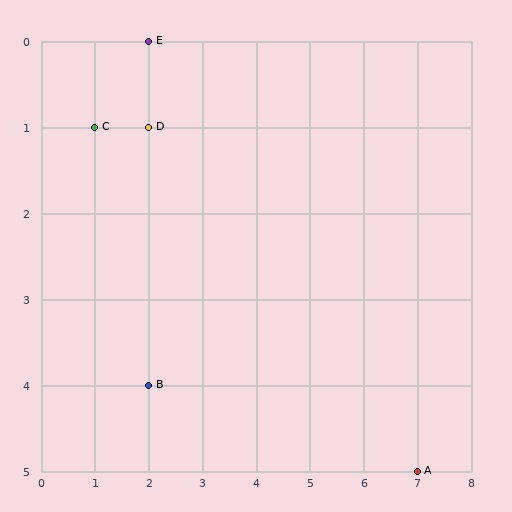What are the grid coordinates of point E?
Point E is at grid coordinates (2, 0).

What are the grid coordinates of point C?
Point C is at grid coordinates (1, 1).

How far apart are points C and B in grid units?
Points C and B are 1 column and 3 rows apart (about 3.2 grid units diagonally).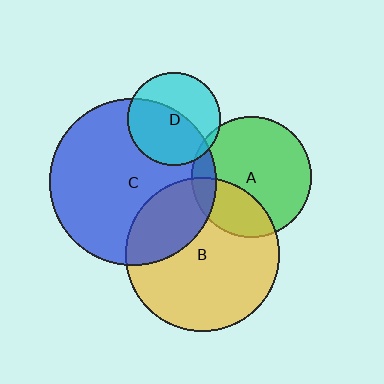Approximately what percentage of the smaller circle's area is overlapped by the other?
Approximately 30%.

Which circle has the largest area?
Circle C (blue).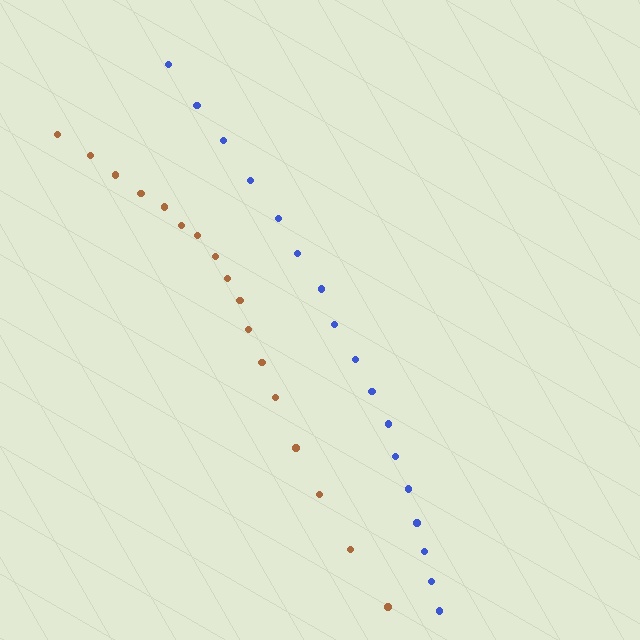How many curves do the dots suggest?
There are 2 distinct paths.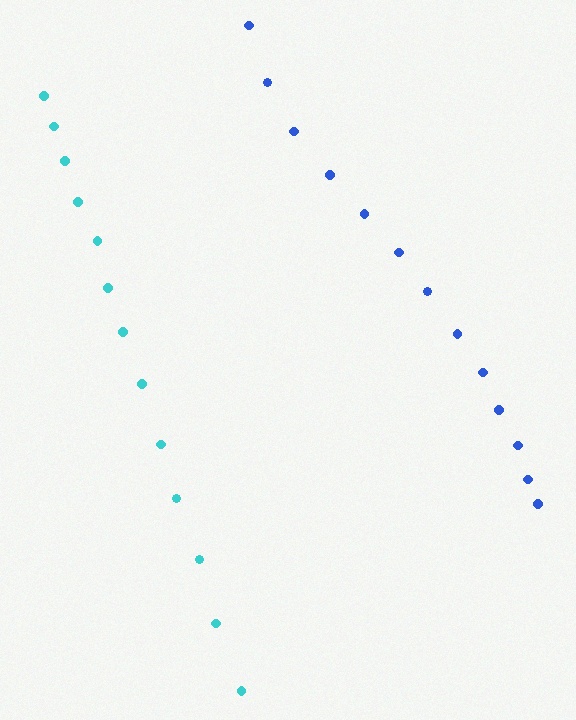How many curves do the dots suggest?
There are 2 distinct paths.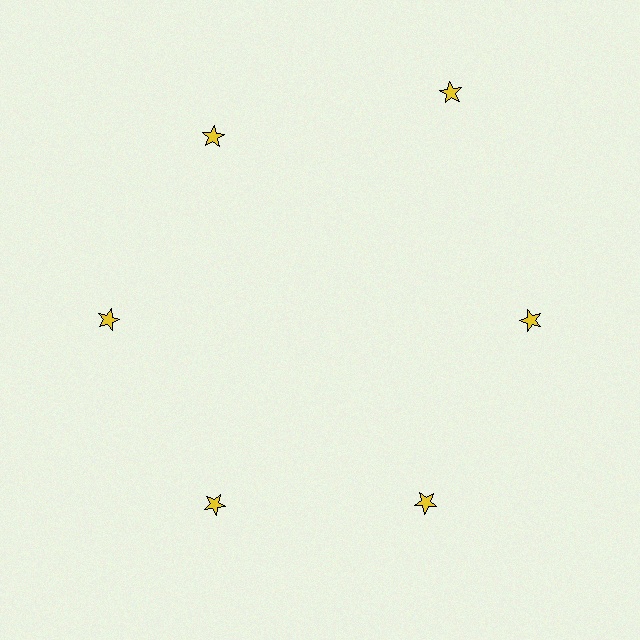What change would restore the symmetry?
The symmetry would be restored by moving it inward, back onto the ring so that all 6 stars sit at equal angles and equal distance from the center.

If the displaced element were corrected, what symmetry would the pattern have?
It would have 6-fold rotational symmetry — the pattern would map onto itself every 60 degrees.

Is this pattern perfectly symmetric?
No. The 6 yellow stars are arranged in a ring, but one element near the 1 o'clock position is pushed outward from the center, breaking the 6-fold rotational symmetry.